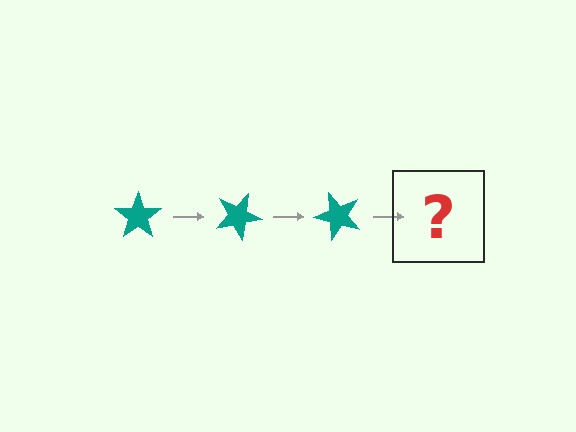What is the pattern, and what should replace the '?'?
The pattern is that the star rotates 25 degrees each step. The '?' should be a teal star rotated 75 degrees.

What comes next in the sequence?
The next element should be a teal star rotated 75 degrees.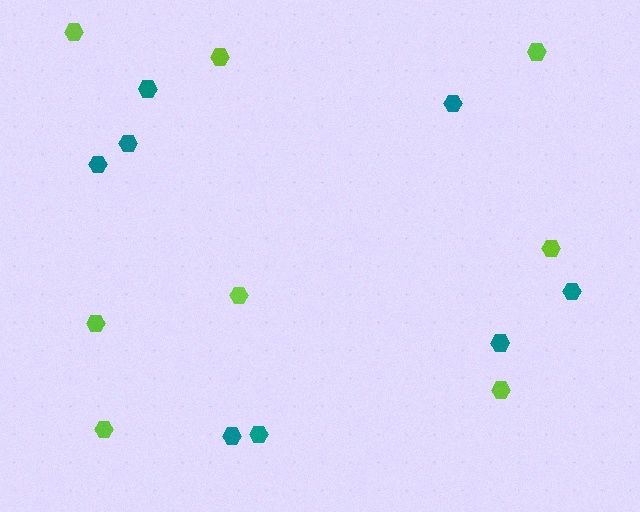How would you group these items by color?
There are 2 groups: one group of teal hexagons (8) and one group of lime hexagons (8).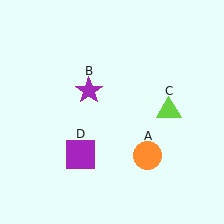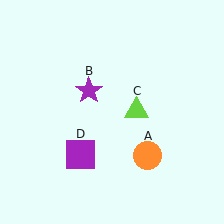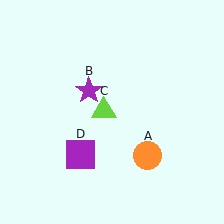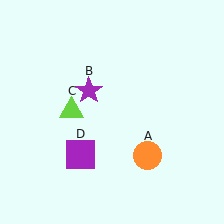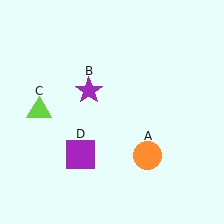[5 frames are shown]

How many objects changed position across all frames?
1 object changed position: lime triangle (object C).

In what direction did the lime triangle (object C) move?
The lime triangle (object C) moved left.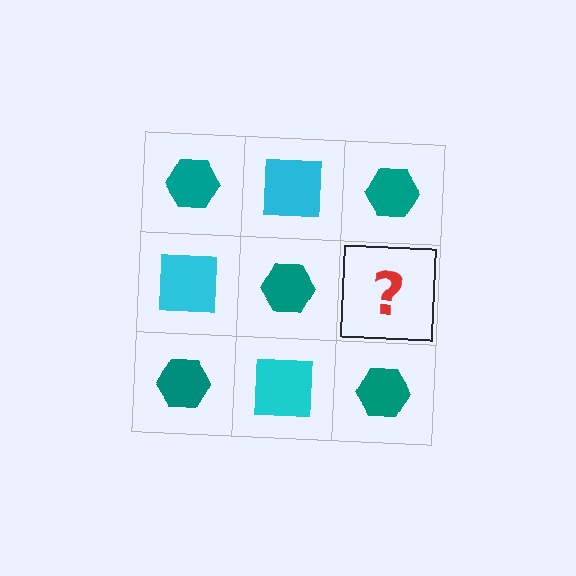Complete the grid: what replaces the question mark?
The question mark should be replaced with a cyan square.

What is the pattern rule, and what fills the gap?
The rule is that it alternates teal hexagon and cyan square in a checkerboard pattern. The gap should be filled with a cyan square.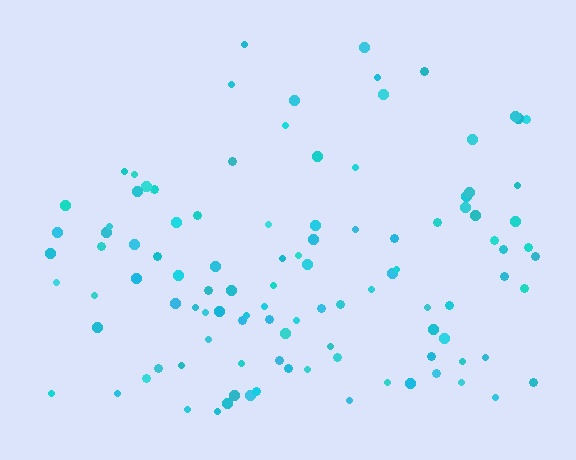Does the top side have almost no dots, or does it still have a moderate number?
Still a moderate number, just noticeably fewer than the bottom.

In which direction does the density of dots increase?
From top to bottom, with the bottom side densest.